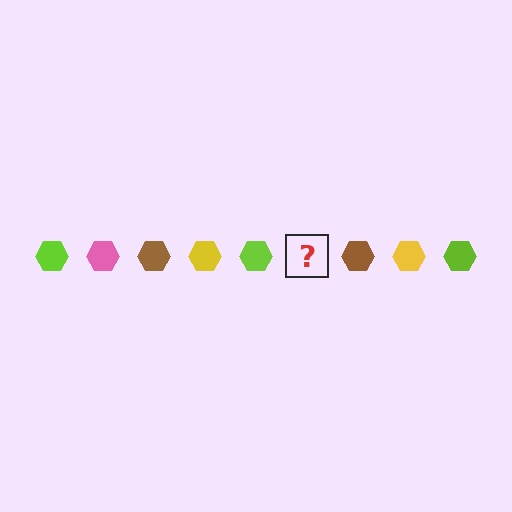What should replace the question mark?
The question mark should be replaced with a pink hexagon.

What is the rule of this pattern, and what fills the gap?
The rule is that the pattern cycles through lime, pink, brown, yellow hexagons. The gap should be filled with a pink hexagon.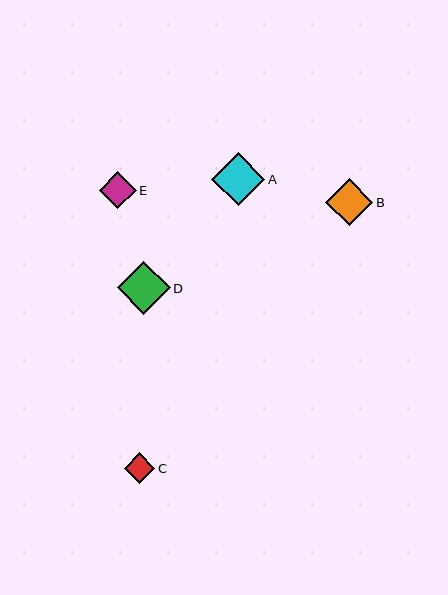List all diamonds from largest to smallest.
From largest to smallest: A, D, B, E, C.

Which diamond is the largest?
Diamond A is the largest with a size of approximately 53 pixels.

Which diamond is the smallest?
Diamond C is the smallest with a size of approximately 31 pixels.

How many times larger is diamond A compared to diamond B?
Diamond A is approximately 1.1 times the size of diamond B.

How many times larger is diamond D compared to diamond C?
Diamond D is approximately 1.7 times the size of diamond C.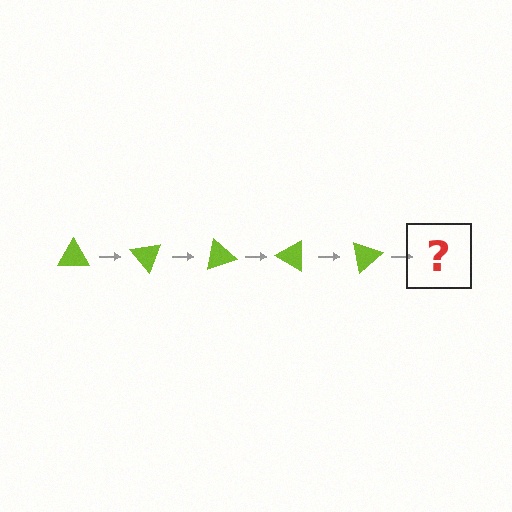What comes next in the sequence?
The next element should be a lime triangle rotated 250 degrees.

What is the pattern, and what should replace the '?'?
The pattern is that the triangle rotates 50 degrees each step. The '?' should be a lime triangle rotated 250 degrees.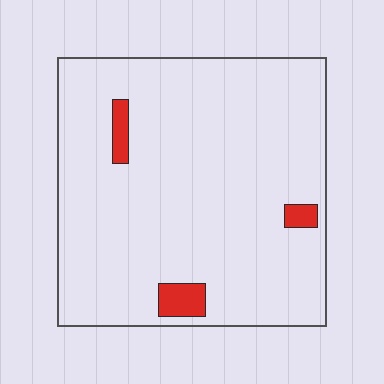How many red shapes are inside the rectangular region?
3.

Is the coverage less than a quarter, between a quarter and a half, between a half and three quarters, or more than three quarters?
Less than a quarter.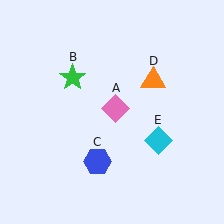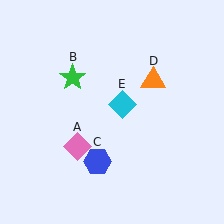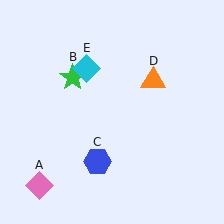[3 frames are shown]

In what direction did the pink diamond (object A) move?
The pink diamond (object A) moved down and to the left.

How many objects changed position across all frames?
2 objects changed position: pink diamond (object A), cyan diamond (object E).